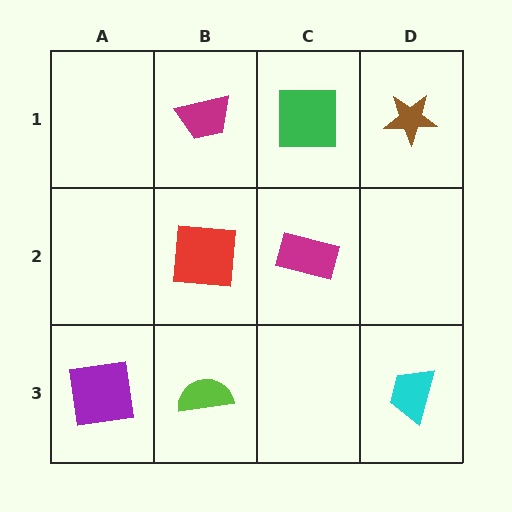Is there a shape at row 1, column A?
No, that cell is empty.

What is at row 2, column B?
A red square.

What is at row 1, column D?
A brown star.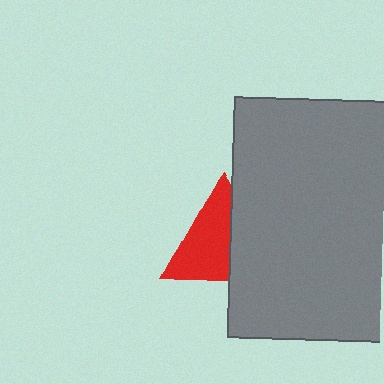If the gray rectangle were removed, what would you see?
You would see the complete red triangle.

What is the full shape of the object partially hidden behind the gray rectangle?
The partially hidden object is a red triangle.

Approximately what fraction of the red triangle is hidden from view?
Roughly 38% of the red triangle is hidden behind the gray rectangle.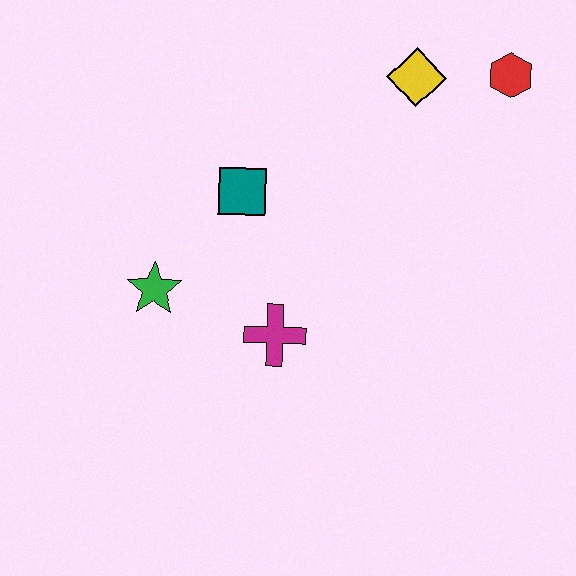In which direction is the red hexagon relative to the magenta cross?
The red hexagon is above the magenta cross.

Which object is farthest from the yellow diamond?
The green star is farthest from the yellow diamond.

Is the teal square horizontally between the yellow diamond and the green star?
Yes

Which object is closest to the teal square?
The green star is closest to the teal square.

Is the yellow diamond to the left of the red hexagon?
Yes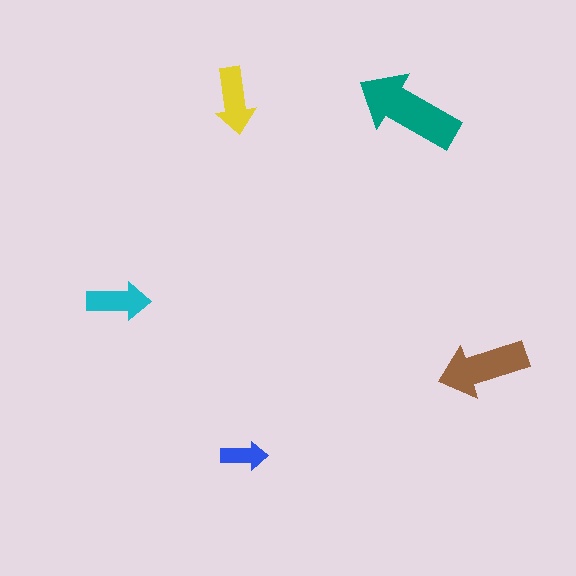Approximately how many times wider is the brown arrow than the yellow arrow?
About 1.5 times wider.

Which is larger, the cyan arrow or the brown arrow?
The brown one.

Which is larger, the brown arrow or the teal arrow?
The teal one.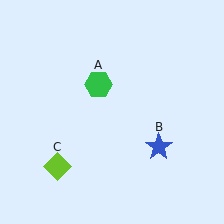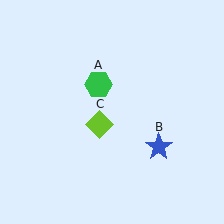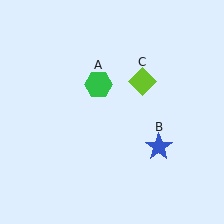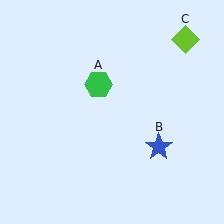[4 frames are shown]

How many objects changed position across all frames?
1 object changed position: lime diamond (object C).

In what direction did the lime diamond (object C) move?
The lime diamond (object C) moved up and to the right.